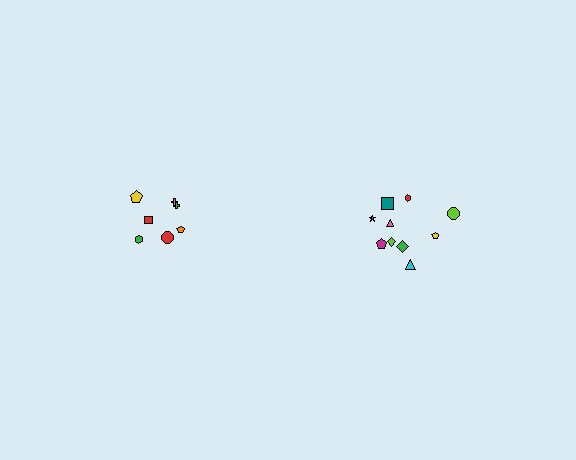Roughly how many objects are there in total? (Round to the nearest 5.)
Roughly 15 objects in total.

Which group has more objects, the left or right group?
The right group.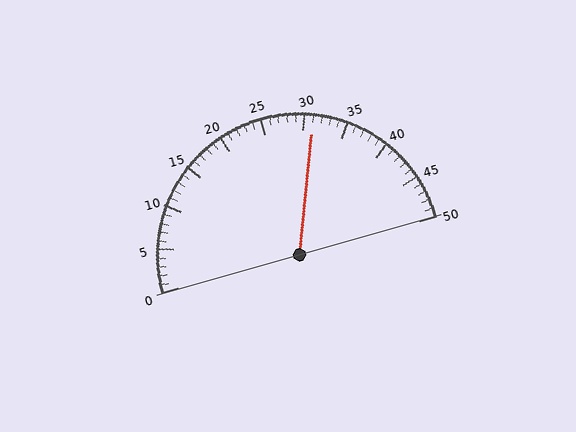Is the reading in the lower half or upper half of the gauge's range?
The reading is in the upper half of the range (0 to 50).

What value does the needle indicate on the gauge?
The needle indicates approximately 31.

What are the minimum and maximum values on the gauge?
The gauge ranges from 0 to 50.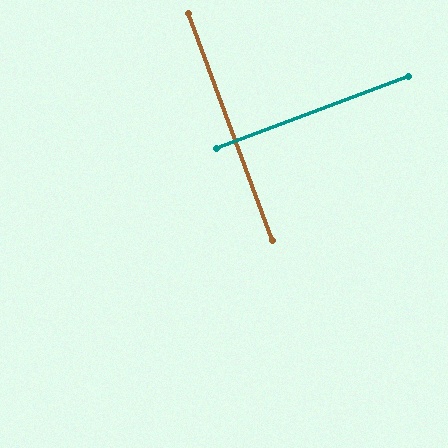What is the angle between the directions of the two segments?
Approximately 90 degrees.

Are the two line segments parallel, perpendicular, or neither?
Perpendicular — they meet at approximately 90°.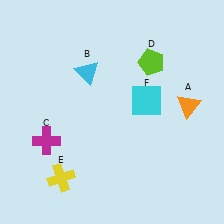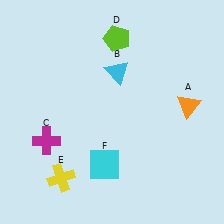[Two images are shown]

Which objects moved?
The objects that moved are: the cyan triangle (B), the lime pentagon (D), the cyan square (F).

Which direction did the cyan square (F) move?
The cyan square (F) moved down.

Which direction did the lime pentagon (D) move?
The lime pentagon (D) moved left.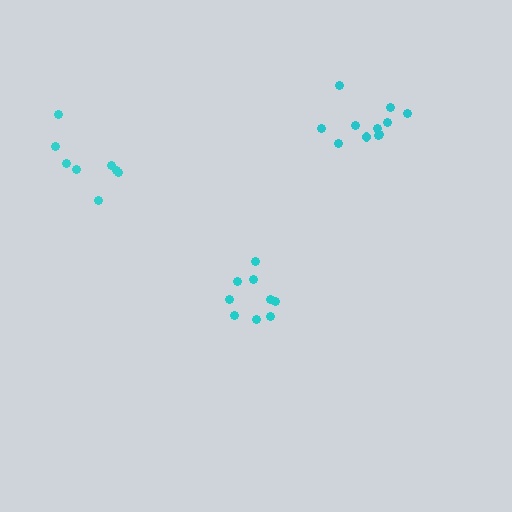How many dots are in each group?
Group 1: 8 dots, Group 2: 9 dots, Group 3: 11 dots (28 total).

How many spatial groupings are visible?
There are 3 spatial groupings.